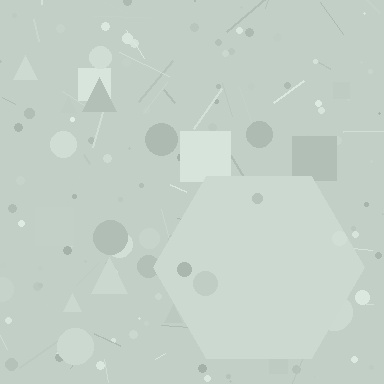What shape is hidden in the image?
A hexagon is hidden in the image.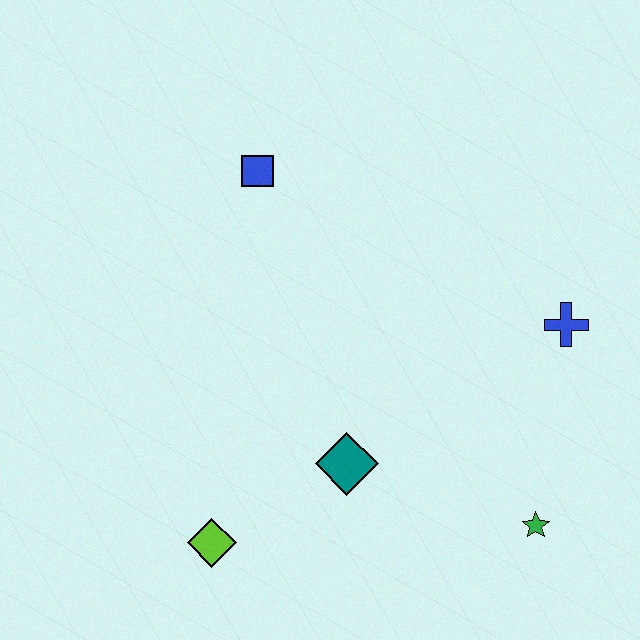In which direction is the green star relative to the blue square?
The green star is below the blue square.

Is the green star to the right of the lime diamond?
Yes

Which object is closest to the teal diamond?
The lime diamond is closest to the teal diamond.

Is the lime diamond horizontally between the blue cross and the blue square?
No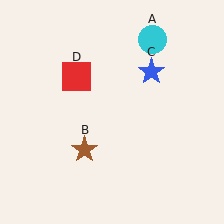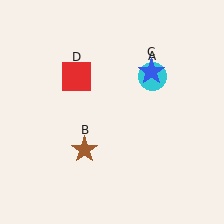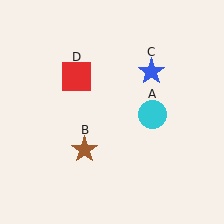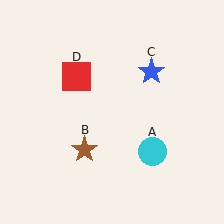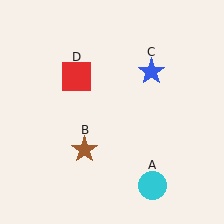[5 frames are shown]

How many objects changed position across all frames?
1 object changed position: cyan circle (object A).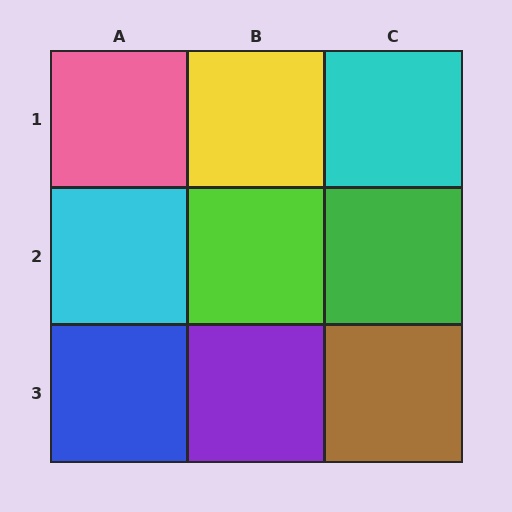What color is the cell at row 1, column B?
Yellow.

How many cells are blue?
1 cell is blue.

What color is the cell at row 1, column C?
Cyan.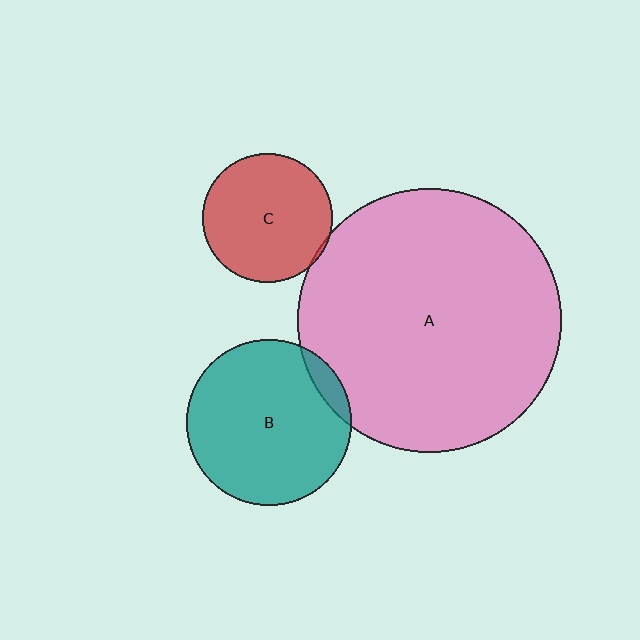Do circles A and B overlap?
Yes.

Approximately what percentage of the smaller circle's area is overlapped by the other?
Approximately 5%.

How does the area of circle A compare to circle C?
Approximately 4.2 times.